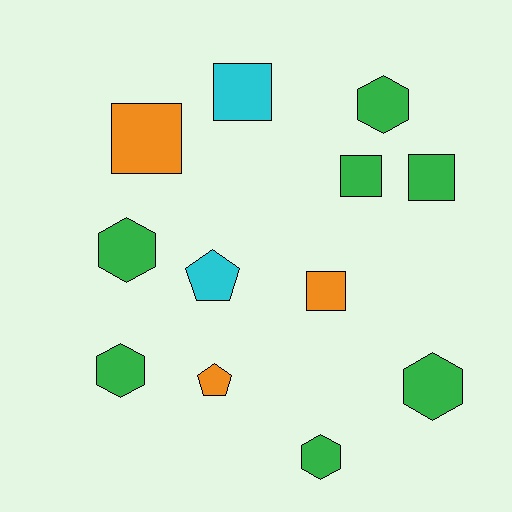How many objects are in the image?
There are 12 objects.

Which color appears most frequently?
Green, with 7 objects.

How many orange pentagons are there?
There is 1 orange pentagon.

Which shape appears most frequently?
Hexagon, with 5 objects.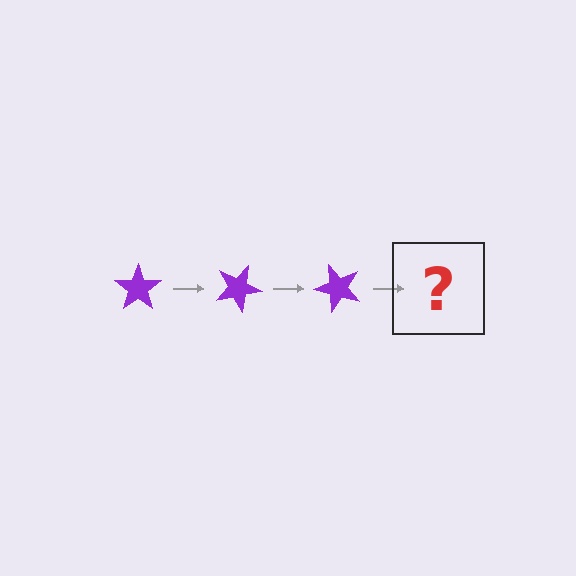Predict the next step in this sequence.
The next step is a purple star rotated 75 degrees.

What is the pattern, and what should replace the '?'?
The pattern is that the star rotates 25 degrees each step. The '?' should be a purple star rotated 75 degrees.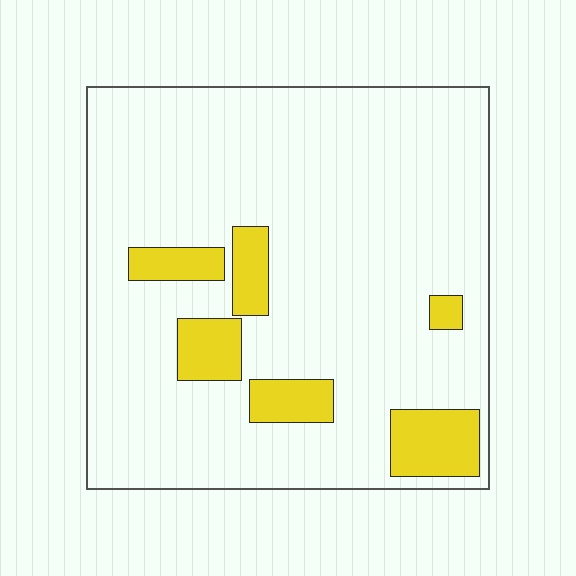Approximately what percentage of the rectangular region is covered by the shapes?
Approximately 15%.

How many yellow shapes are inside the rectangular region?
6.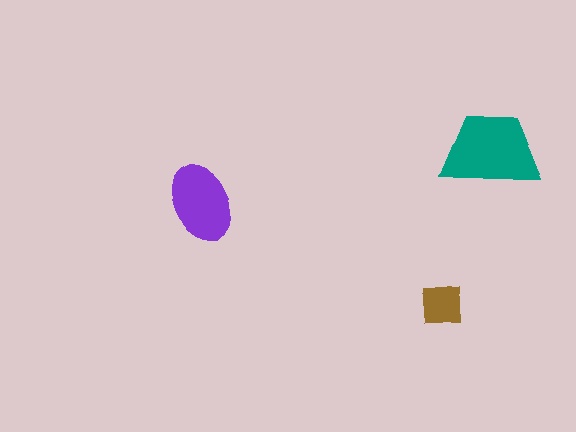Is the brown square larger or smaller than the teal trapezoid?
Smaller.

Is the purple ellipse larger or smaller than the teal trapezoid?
Smaller.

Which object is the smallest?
The brown square.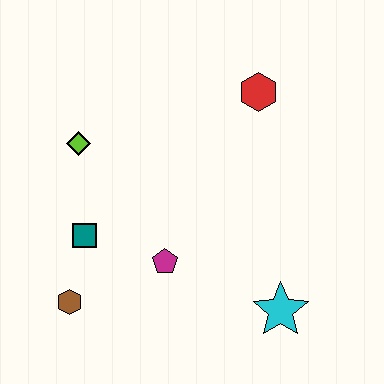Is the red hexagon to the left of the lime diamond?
No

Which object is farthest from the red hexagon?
The brown hexagon is farthest from the red hexagon.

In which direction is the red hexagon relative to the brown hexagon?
The red hexagon is above the brown hexagon.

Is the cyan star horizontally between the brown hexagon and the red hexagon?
No